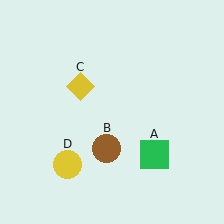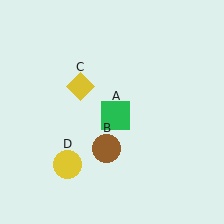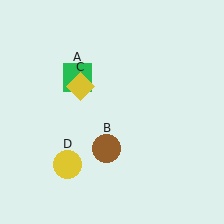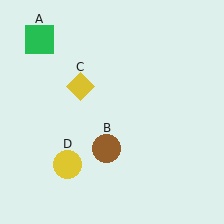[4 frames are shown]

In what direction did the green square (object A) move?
The green square (object A) moved up and to the left.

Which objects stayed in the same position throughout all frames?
Brown circle (object B) and yellow diamond (object C) and yellow circle (object D) remained stationary.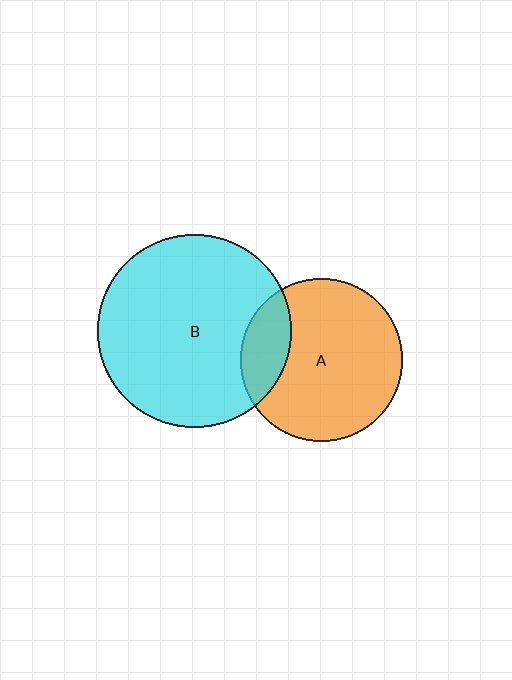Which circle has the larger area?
Circle B (cyan).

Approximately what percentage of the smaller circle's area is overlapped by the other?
Approximately 20%.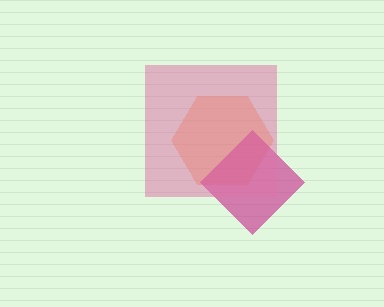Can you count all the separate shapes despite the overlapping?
Yes, there are 3 separate shapes.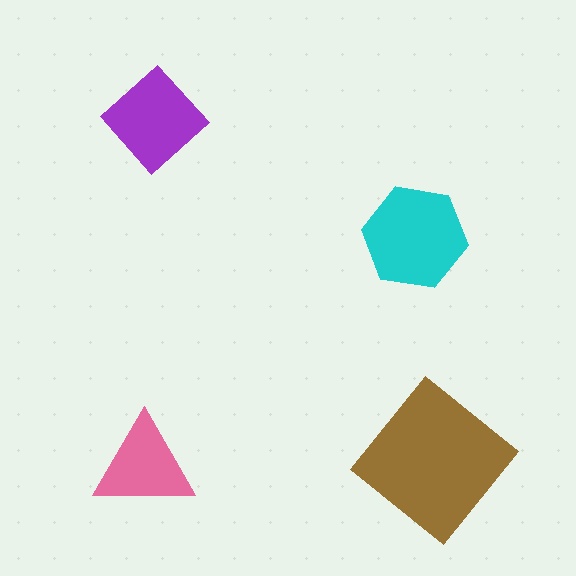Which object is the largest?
The brown diamond.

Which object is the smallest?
The pink triangle.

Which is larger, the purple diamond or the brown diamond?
The brown diamond.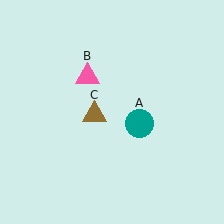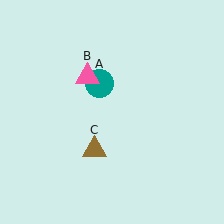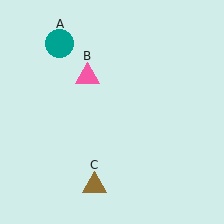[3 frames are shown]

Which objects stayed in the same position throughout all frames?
Pink triangle (object B) remained stationary.